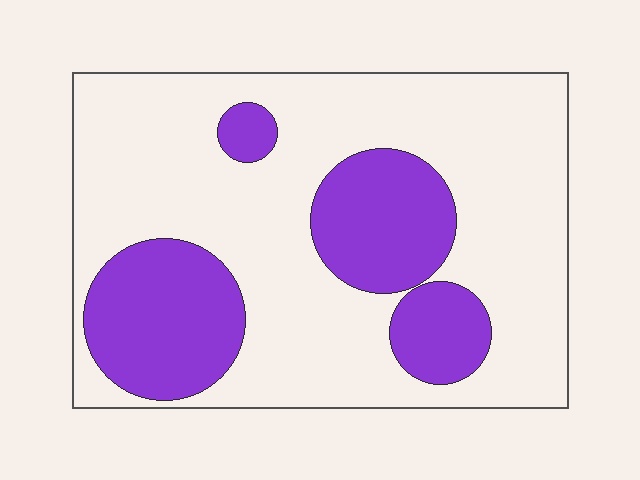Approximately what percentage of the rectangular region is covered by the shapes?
Approximately 30%.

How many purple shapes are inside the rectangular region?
4.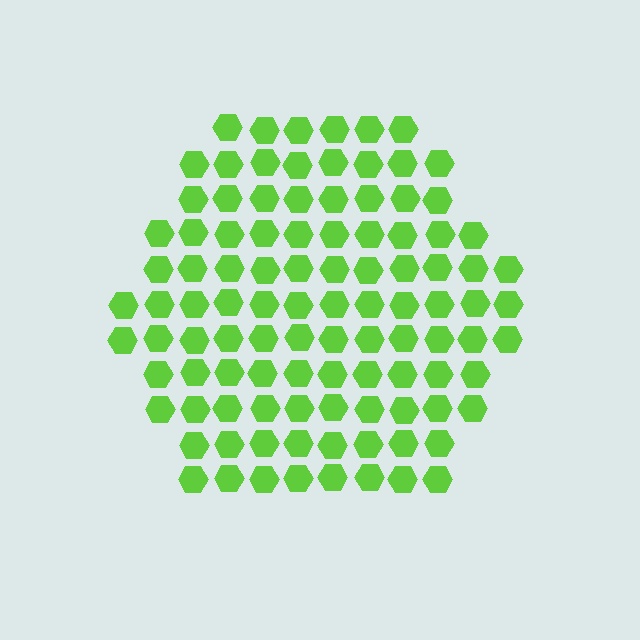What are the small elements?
The small elements are hexagons.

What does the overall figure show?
The overall figure shows a hexagon.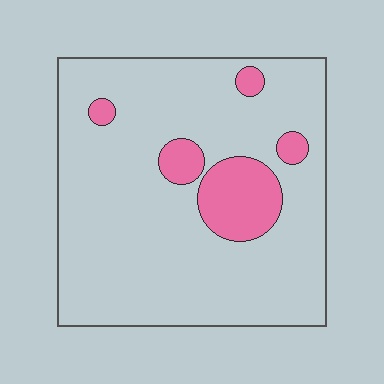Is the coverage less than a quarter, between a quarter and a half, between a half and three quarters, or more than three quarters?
Less than a quarter.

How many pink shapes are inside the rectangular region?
5.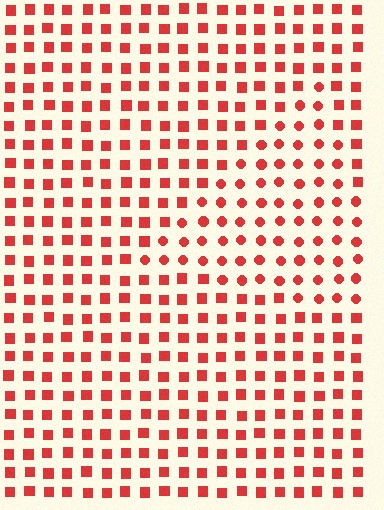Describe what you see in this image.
The image is filled with small red elements arranged in a uniform grid. A triangle-shaped region contains circles, while the surrounding area contains squares. The boundary is defined purely by the change in element shape.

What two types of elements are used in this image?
The image uses circles inside the triangle region and squares outside it.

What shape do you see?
I see a triangle.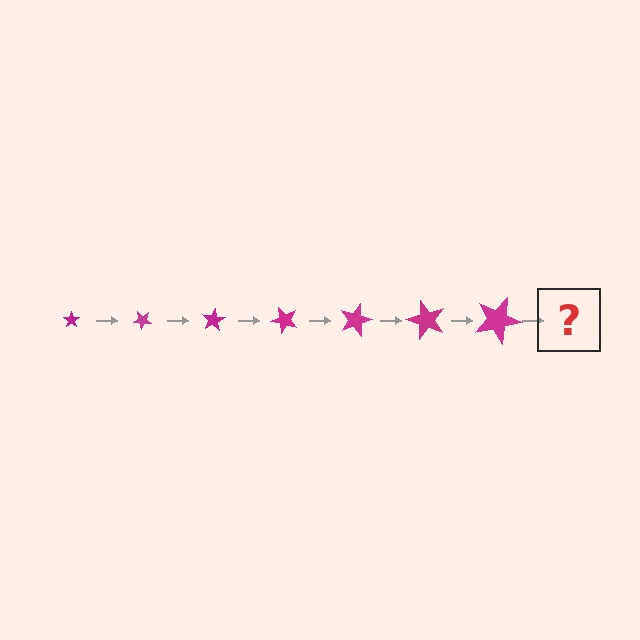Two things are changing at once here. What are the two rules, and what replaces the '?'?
The two rules are that the star grows larger each step and it rotates 40 degrees each step. The '?' should be a star, larger than the previous one and rotated 280 degrees from the start.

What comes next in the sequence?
The next element should be a star, larger than the previous one and rotated 280 degrees from the start.